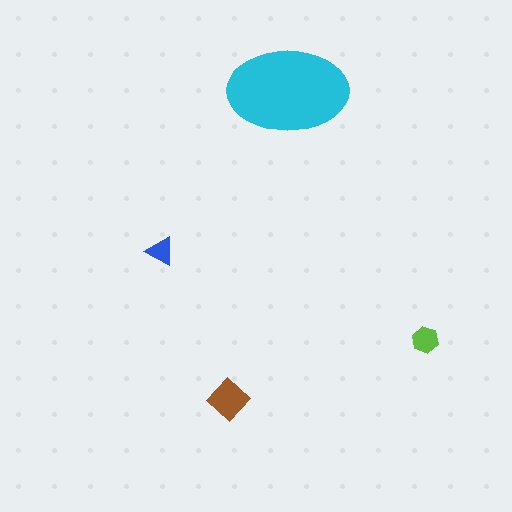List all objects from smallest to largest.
The blue triangle, the lime hexagon, the brown diamond, the cyan ellipse.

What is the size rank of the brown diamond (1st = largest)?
2nd.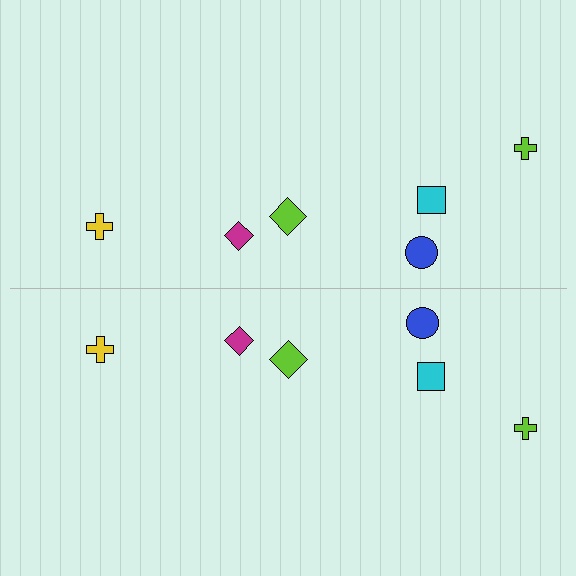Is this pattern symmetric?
Yes, this pattern has bilateral (reflection) symmetry.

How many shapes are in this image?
There are 12 shapes in this image.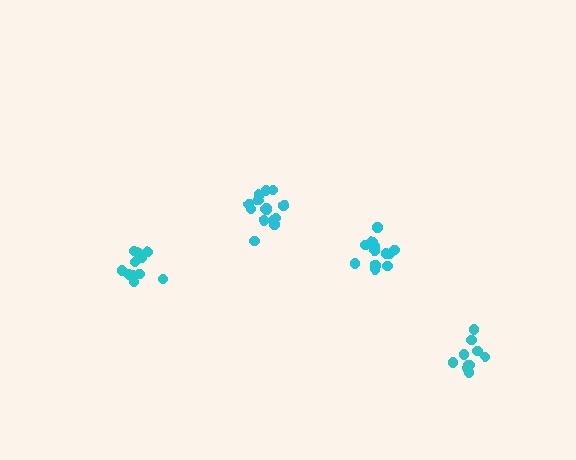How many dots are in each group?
Group 1: 15 dots, Group 2: 10 dots, Group 3: 12 dots, Group 4: 12 dots (49 total).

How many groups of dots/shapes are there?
There are 4 groups.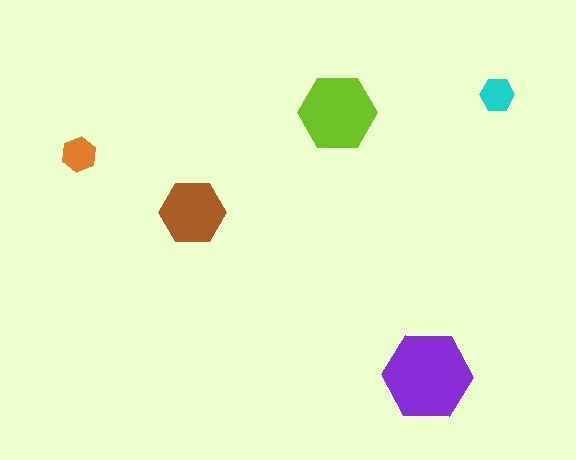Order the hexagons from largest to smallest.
the purple one, the lime one, the brown one, the orange one, the cyan one.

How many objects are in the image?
There are 5 objects in the image.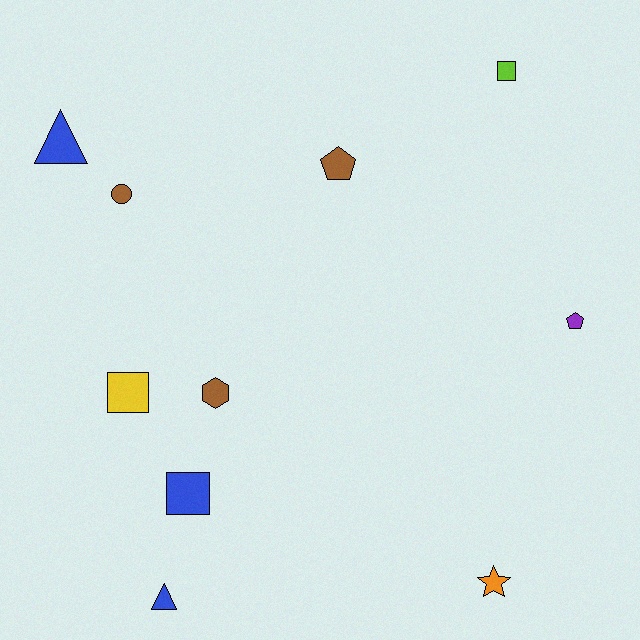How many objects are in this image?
There are 10 objects.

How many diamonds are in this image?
There are no diamonds.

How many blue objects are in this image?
There are 3 blue objects.